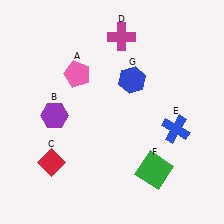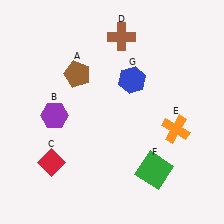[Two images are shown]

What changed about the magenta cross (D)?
In Image 1, D is magenta. In Image 2, it changed to brown.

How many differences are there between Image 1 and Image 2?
There are 3 differences between the two images.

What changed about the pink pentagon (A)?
In Image 1, A is pink. In Image 2, it changed to brown.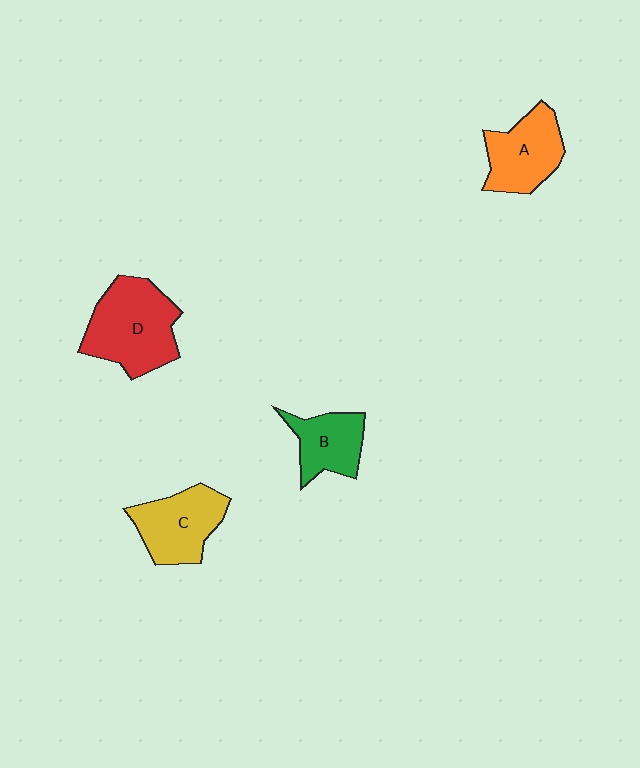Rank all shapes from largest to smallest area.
From largest to smallest: D (red), C (yellow), A (orange), B (green).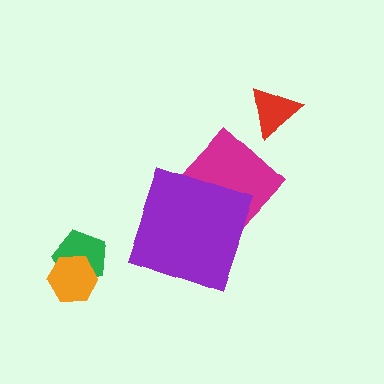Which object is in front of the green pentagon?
The orange hexagon is in front of the green pentagon.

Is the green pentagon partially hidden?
Yes, it is partially covered by another shape.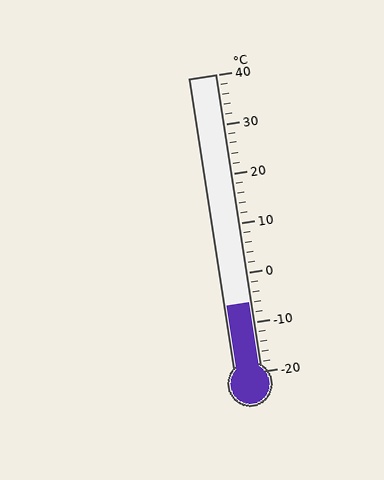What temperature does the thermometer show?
The thermometer shows approximately -6°C.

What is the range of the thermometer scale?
The thermometer scale ranges from -20°C to 40°C.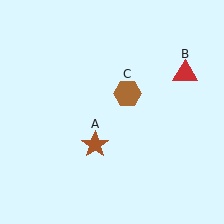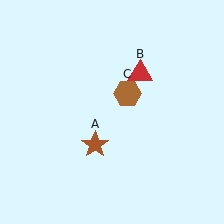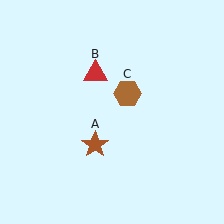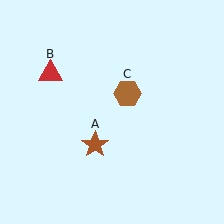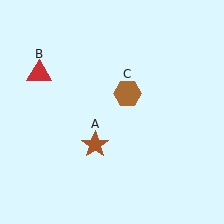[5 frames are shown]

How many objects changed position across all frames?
1 object changed position: red triangle (object B).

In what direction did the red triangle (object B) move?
The red triangle (object B) moved left.